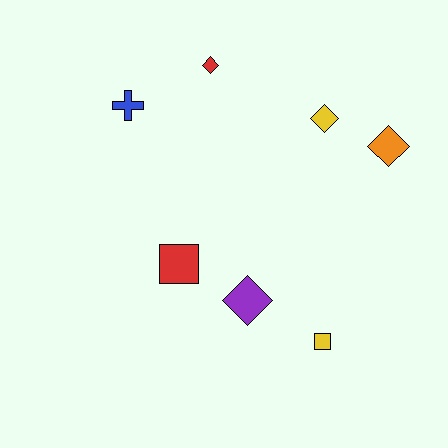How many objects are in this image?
There are 7 objects.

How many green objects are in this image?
There are no green objects.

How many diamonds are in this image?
There are 4 diamonds.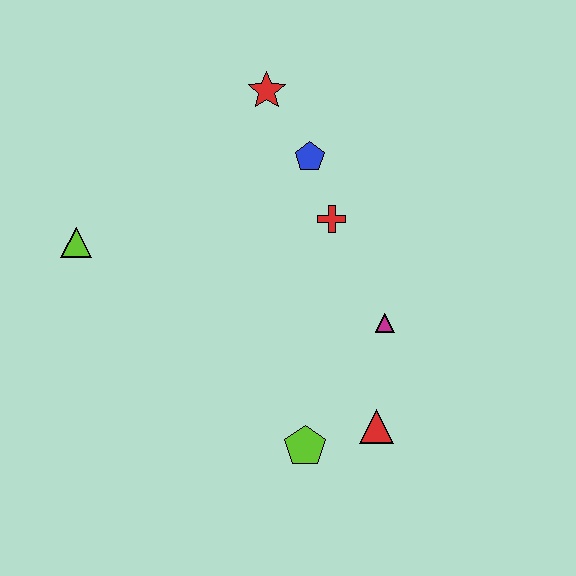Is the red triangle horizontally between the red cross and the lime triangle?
No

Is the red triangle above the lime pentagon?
Yes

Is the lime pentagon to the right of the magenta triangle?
No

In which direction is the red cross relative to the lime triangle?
The red cross is to the right of the lime triangle.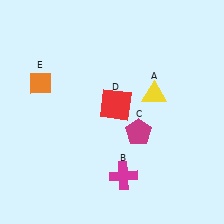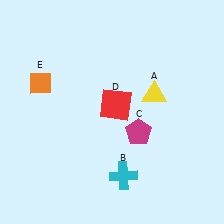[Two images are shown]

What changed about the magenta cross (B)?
In Image 1, B is magenta. In Image 2, it changed to cyan.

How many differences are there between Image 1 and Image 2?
There is 1 difference between the two images.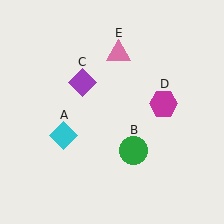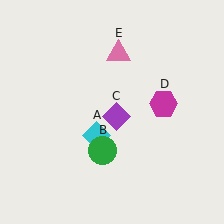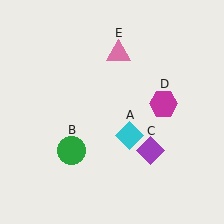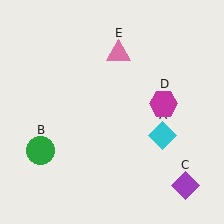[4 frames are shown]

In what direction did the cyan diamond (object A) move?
The cyan diamond (object A) moved right.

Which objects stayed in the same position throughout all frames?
Magenta hexagon (object D) and pink triangle (object E) remained stationary.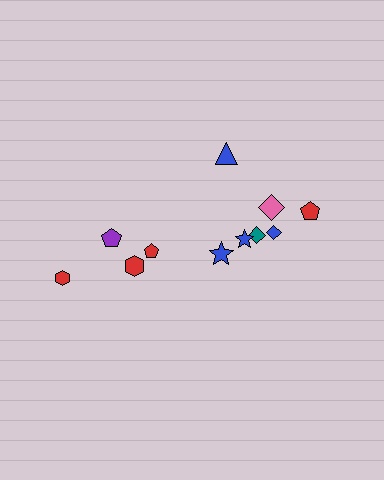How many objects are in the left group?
There are 4 objects.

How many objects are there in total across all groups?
There are 11 objects.